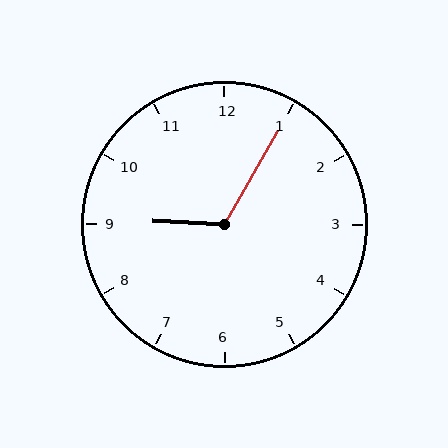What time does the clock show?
9:05.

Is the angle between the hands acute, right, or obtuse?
It is obtuse.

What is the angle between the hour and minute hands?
Approximately 118 degrees.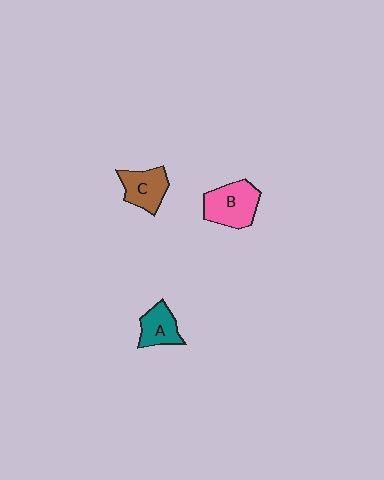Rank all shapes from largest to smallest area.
From largest to smallest: B (pink), C (brown), A (teal).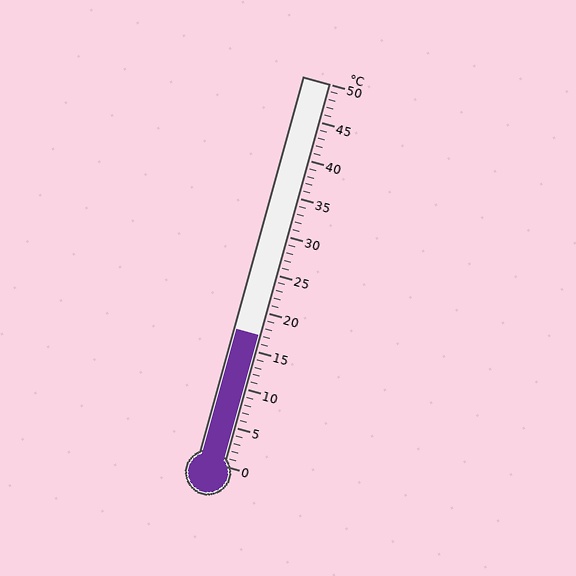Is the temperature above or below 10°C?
The temperature is above 10°C.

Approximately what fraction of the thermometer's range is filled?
The thermometer is filled to approximately 35% of its range.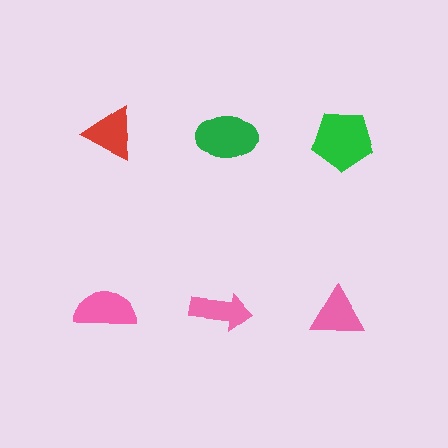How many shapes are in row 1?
3 shapes.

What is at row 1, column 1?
A red triangle.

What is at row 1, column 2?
A green ellipse.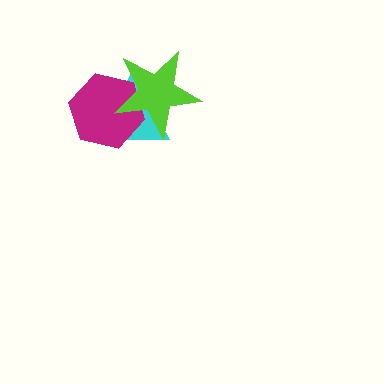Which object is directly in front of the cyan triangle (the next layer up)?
The magenta hexagon is directly in front of the cyan triangle.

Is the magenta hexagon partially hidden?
Yes, it is partially covered by another shape.